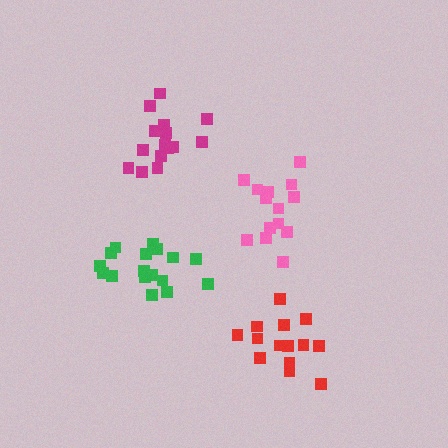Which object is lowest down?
The red cluster is bottommost.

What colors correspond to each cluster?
The clusters are colored: red, green, magenta, pink.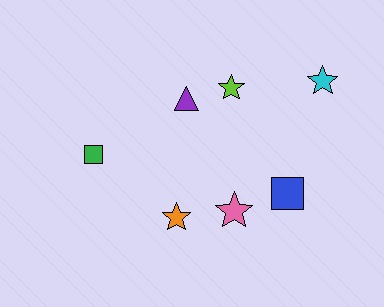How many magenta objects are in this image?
There are no magenta objects.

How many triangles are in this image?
There is 1 triangle.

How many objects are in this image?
There are 7 objects.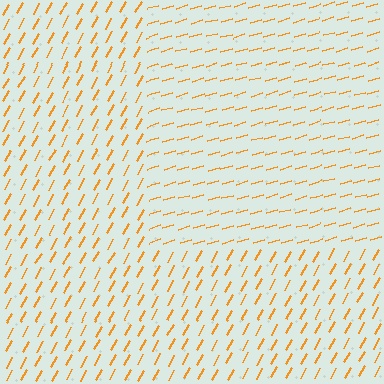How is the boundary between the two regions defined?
The boundary is defined purely by a change in line orientation (approximately 45 degrees difference). All lines are the same color and thickness.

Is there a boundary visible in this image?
Yes, there is a texture boundary formed by a change in line orientation.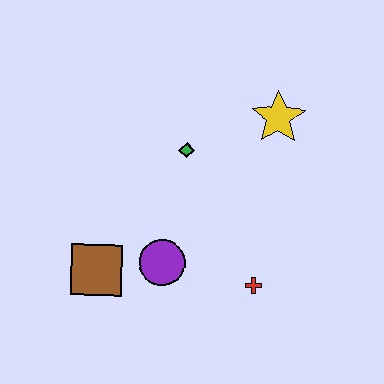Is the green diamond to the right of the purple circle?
Yes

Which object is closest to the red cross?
The purple circle is closest to the red cross.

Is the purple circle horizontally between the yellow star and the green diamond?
No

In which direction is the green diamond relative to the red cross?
The green diamond is above the red cross.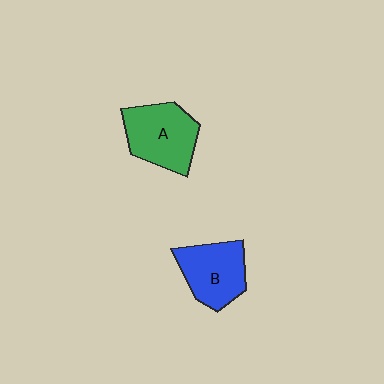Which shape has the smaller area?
Shape B (blue).